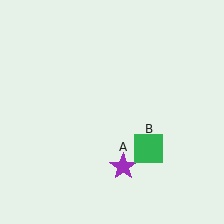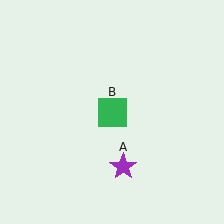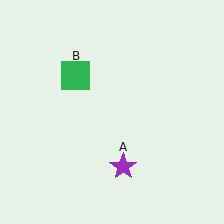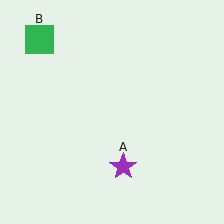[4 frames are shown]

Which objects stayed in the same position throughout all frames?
Purple star (object A) remained stationary.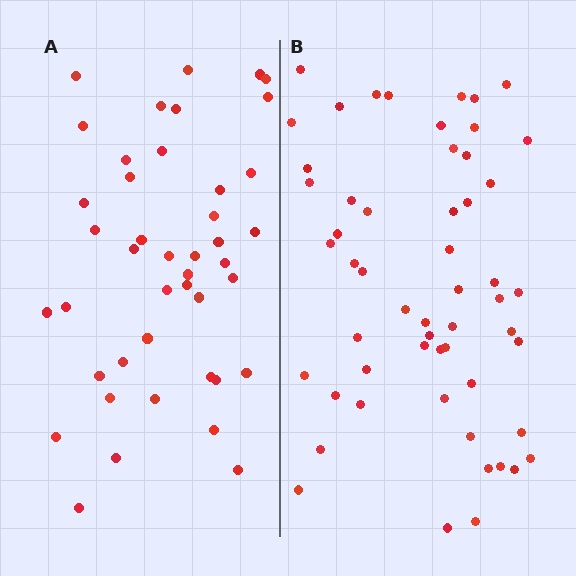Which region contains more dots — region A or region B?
Region B (the right region) has more dots.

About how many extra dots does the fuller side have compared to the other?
Region B has roughly 12 or so more dots than region A.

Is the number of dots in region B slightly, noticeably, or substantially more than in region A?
Region B has noticeably more, but not dramatically so. The ratio is roughly 1.3 to 1.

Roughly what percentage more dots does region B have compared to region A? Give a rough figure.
About 30% more.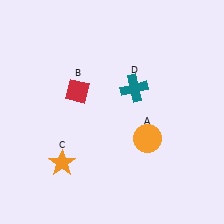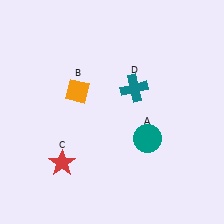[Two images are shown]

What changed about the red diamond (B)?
In Image 1, B is red. In Image 2, it changed to orange.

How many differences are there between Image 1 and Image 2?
There are 3 differences between the two images.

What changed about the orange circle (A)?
In Image 1, A is orange. In Image 2, it changed to teal.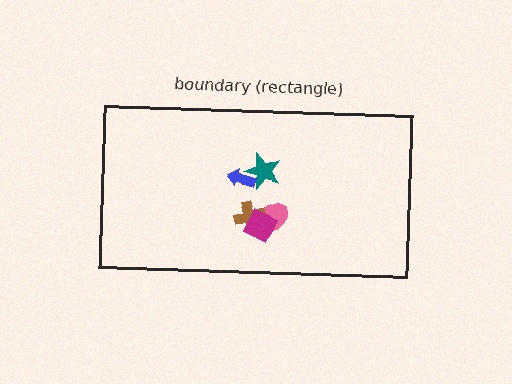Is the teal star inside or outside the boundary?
Inside.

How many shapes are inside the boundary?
5 inside, 0 outside.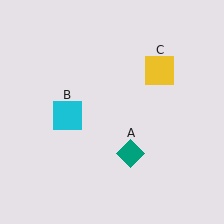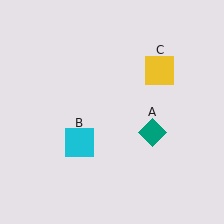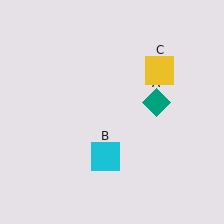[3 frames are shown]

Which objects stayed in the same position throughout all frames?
Yellow square (object C) remained stationary.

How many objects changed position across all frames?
2 objects changed position: teal diamond (object A), cyan square (object B).